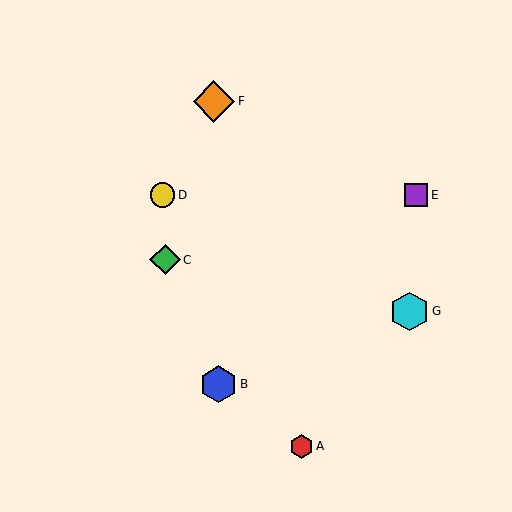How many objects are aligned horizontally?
2 objects (D, E) are aligned horizontally.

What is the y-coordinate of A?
Object A is at y≈446.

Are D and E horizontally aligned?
Yes, both are at y≈195.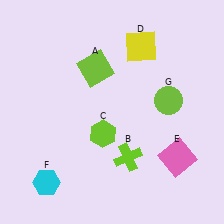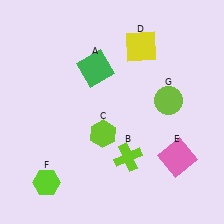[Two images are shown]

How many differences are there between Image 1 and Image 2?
There are 2 differences between the two images.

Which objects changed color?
A changed from lime to green. F changed from cyan to lime.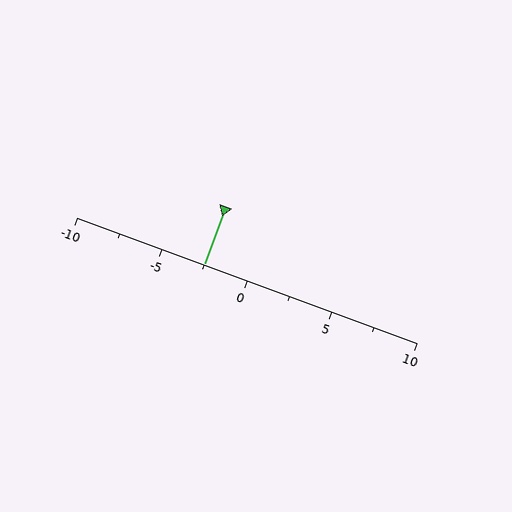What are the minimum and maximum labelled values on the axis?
The axis runs from -10 to 10.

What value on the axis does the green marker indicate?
The marker indicates approximately -2.5.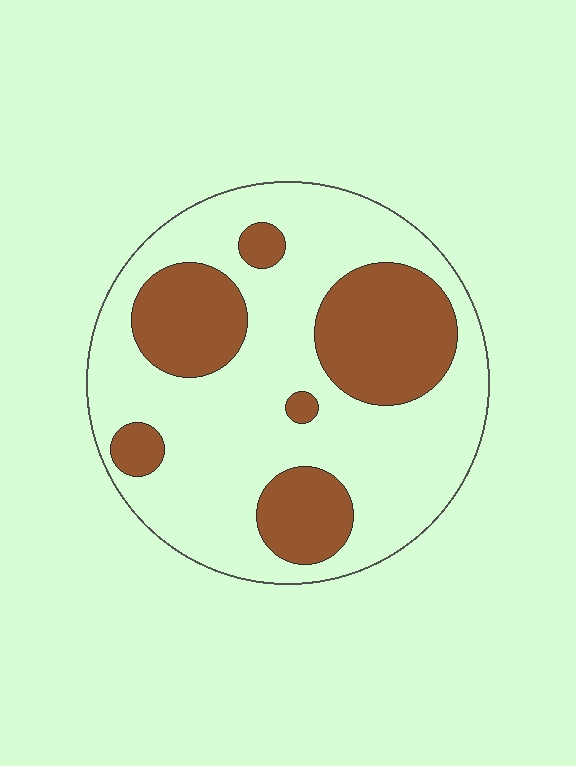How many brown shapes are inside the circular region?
6.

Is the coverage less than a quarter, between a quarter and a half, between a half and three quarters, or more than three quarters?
Between a quarter and a half.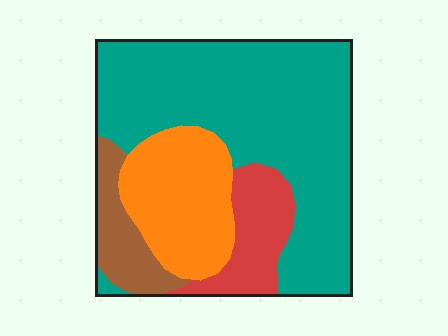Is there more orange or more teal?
Teal.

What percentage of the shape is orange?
Orange takes up less than a quarter of the shape.